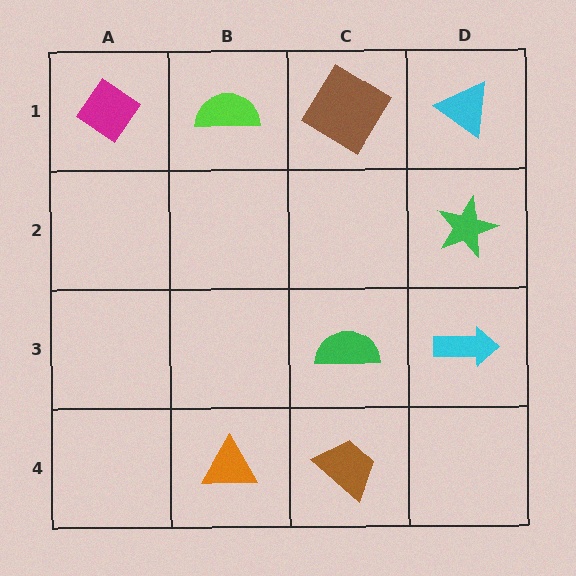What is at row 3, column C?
A green semicircle.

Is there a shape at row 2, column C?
No, that cell is empty.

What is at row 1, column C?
A brown diamond.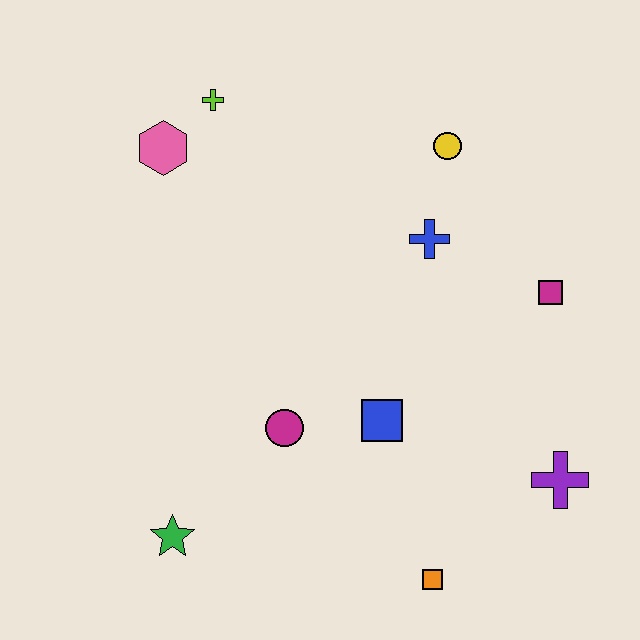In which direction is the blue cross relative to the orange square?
The blue cross is above the orange square.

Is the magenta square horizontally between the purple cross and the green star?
Yes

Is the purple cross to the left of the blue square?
No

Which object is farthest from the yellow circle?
The green star is farthest from the yellow circle.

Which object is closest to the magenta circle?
The blue square is closest to the magenta circle.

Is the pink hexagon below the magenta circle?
No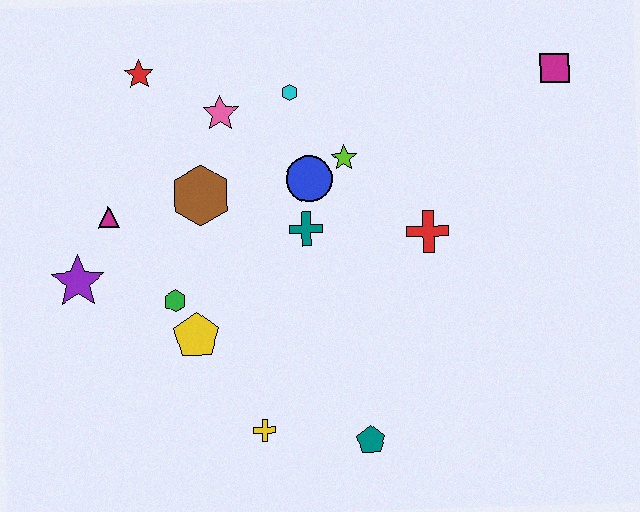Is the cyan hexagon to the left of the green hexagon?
No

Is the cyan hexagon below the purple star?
No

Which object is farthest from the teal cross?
The magenta square is farthest from the teal cross.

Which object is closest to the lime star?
The blue circle is closest to the lime star.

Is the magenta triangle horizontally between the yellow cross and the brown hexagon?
No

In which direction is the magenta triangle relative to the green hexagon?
The magenta triangle is above the green hexagon.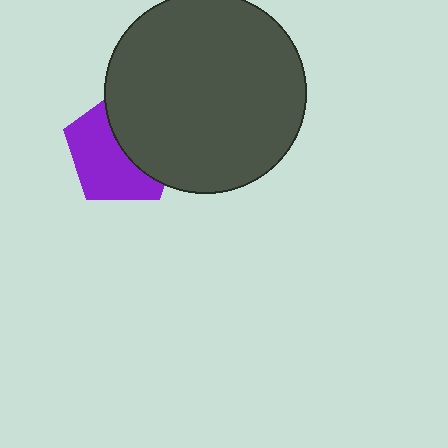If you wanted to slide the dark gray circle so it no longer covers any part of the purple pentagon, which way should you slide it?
Slide it right — that is the most direct way to separate the two shapes.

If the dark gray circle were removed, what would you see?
You would see the complete purple pentagon.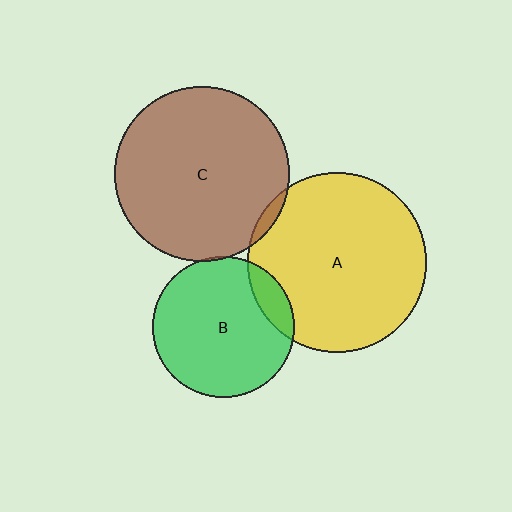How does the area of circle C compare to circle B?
Approximately 1.5 times.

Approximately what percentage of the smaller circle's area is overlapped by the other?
Approximately 10%.